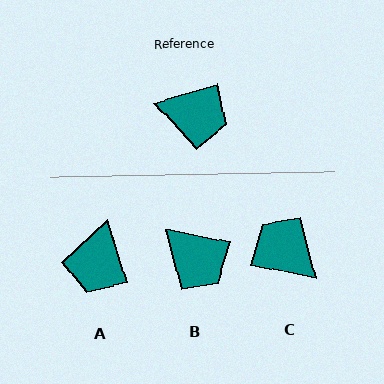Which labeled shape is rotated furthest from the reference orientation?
C, about 152 degrees away.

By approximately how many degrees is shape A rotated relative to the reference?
Approximately 89 degrees clockwise.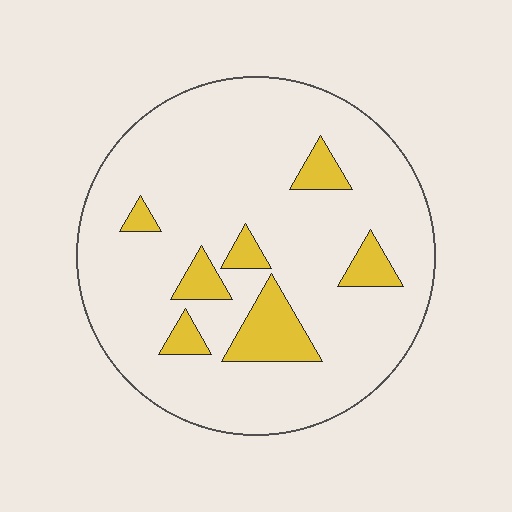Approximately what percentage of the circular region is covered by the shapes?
Approximately 15%.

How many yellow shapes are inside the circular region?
7.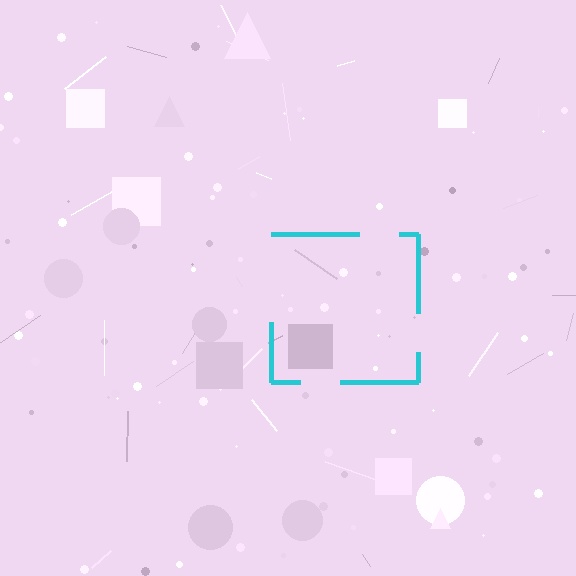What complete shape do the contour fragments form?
The contour fragments form a square.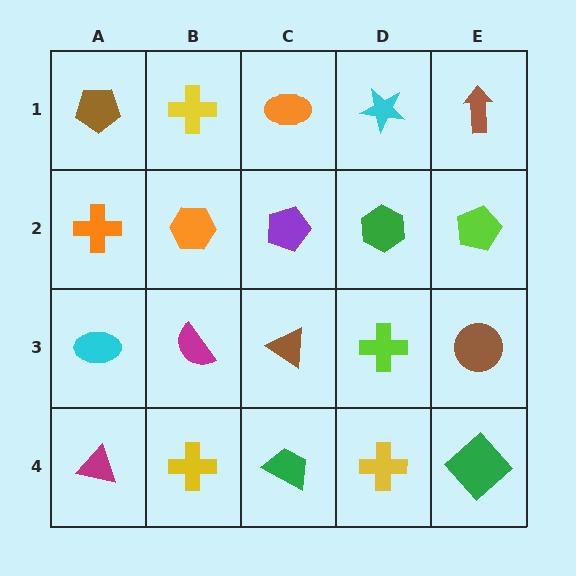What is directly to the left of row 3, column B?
A cyan ellipse.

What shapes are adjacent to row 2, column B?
A yellow cross (row 1, column B), a magenta semicircle (row 3, column B), an orange cross (row 2, column A), a purple pentagon (row 2, column C).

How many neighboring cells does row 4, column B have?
3.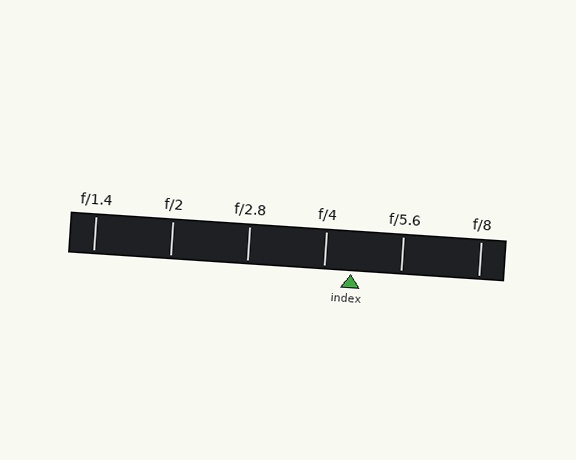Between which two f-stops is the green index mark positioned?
The index mark is between f/4 and f/5.6.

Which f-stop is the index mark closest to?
The index mark is closest to f/4.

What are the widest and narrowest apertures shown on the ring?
The widest aperture shown is f/1.4 and the narrowest is f/8.